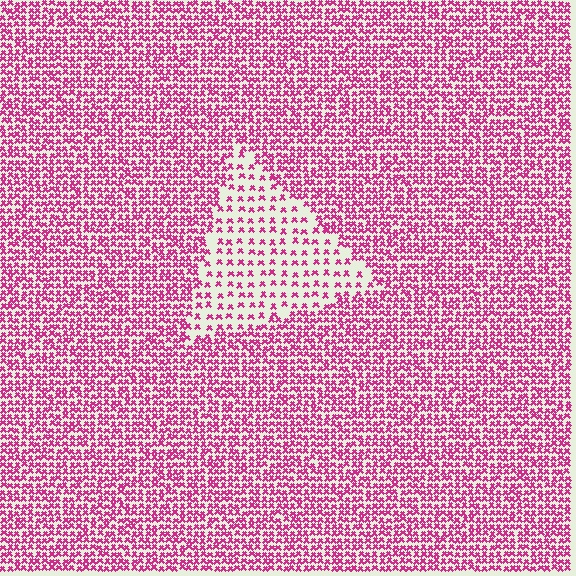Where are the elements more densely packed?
The elements are more densely packed outside the triangle boundary.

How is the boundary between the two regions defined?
The boundary is defined by a change in element density (approximately 2.4x ratio). All elements are the same color, size, and shape.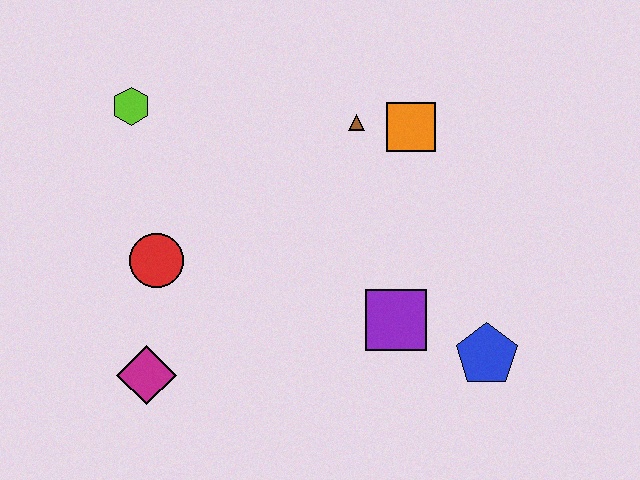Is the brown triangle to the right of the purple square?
No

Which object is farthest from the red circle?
The blue pentagon is farthest from the red circle.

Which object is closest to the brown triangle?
The orange square is closest to the brown triangle.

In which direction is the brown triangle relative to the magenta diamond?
The brown triangle is above the magenta diamond.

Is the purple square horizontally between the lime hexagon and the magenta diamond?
No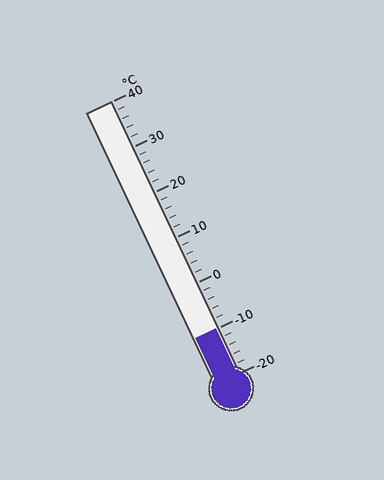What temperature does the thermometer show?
The thermometer shows approximately -10°C.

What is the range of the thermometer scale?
The thermometer scale ranges from -20°C to 40°C.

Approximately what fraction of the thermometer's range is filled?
The thermometer is filled to approximately 15% of its range.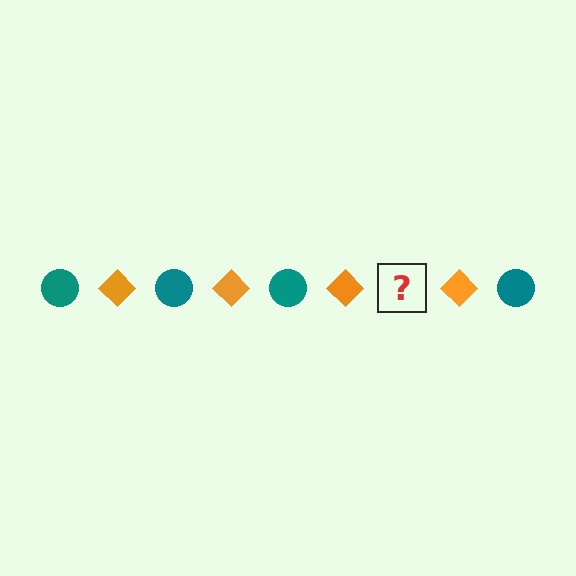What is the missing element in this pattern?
The missing element is a teal circle.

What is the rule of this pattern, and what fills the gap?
The rule is that the pattern alternates between teal circle and orange diamond. The gap should be filled with a teal circle.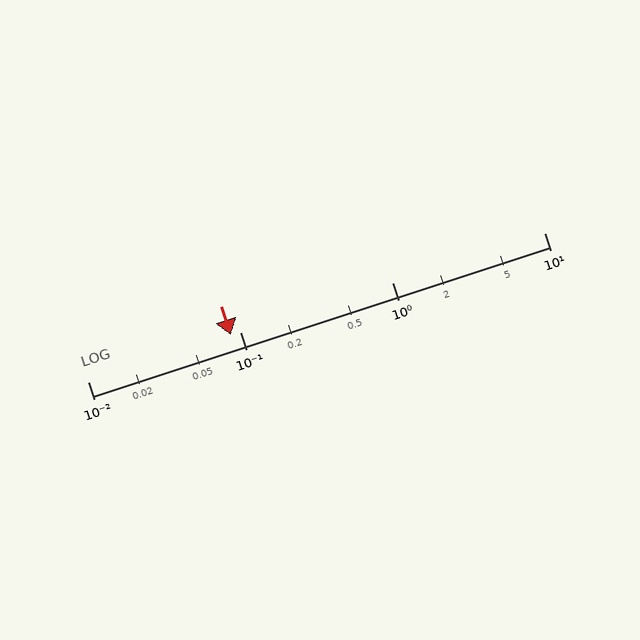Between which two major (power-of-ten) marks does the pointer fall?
The pointer is between 0.01 and 0.1.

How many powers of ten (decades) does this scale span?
The scale spans 3 decades, from 0.01 to 10.